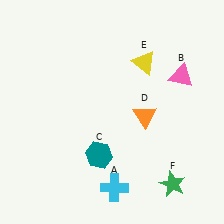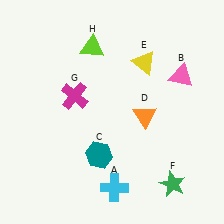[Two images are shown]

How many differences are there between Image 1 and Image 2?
There are 2 differences between the two images.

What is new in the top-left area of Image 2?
A lime triangle (H) was added in the top-left area of Image 2.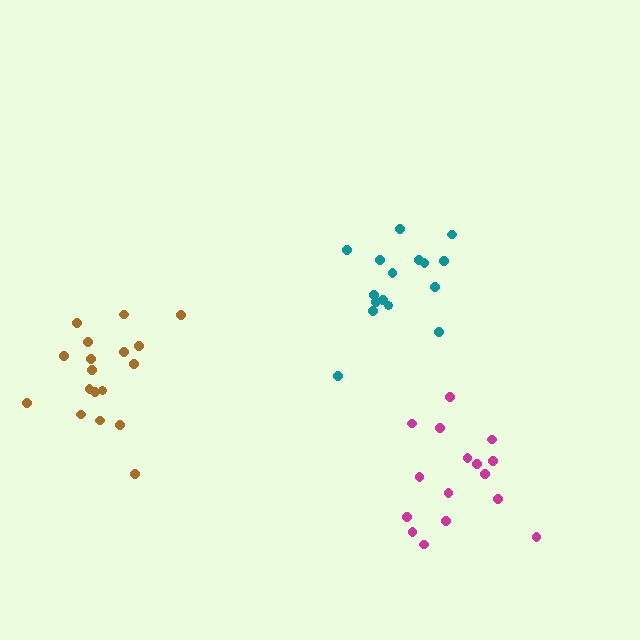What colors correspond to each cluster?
The clusters are colored: teal, magenta, brown.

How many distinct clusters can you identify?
There are 3 distinct clusters.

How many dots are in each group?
Group 1: 16 dots, Group 2: 16 dots, Group 3: 18 dots (50 total).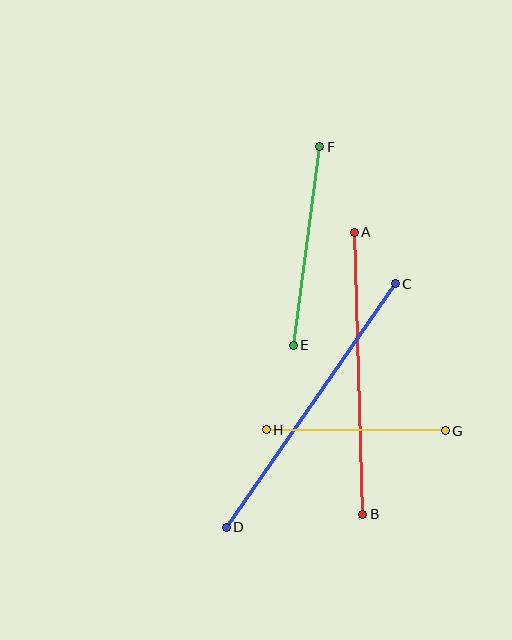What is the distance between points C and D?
The distance is approximately 297 pixels.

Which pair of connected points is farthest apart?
Points C and D are farthest apart.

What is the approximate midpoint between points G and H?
The midpoint is at approximately (356, 430) pixels.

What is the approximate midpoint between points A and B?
The midpoint is at approximately (358, 373) pixels.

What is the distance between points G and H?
The distance is approximately 179 pixels.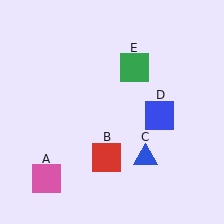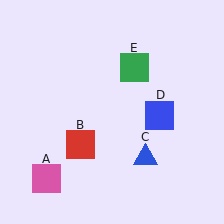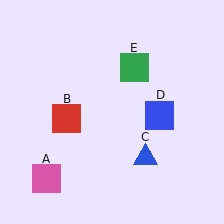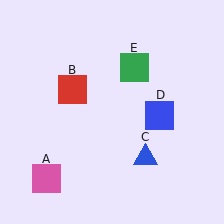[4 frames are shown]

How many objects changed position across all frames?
1 object changed position: red square (object B).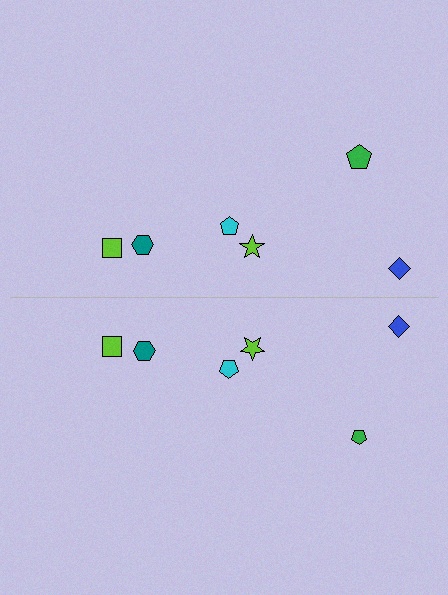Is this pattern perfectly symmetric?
No, the pattern is not perfectly symmetric. The green pentagon on the bottom side has a different size than its mirror counterpart.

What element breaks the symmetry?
The green pentagon on the bottom side has a different size than its mirror counterpart.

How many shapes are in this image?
There are 12 shapes in this image.